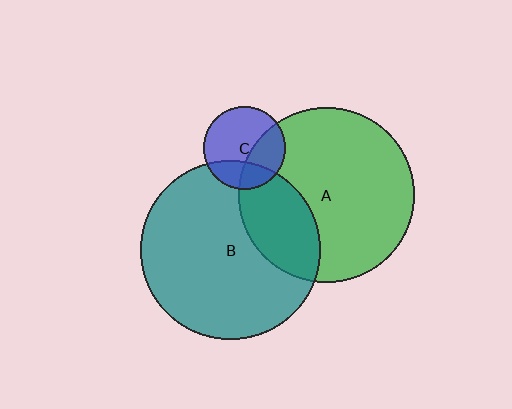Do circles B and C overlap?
Yes.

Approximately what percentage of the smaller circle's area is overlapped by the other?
Approximately 25%.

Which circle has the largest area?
Circle B (teal).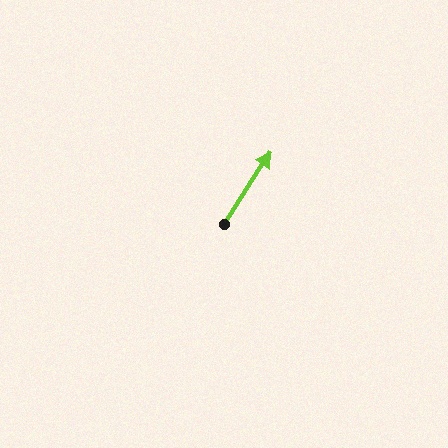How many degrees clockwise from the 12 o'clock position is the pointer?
Approximately 33 degrees.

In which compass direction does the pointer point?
Northeast.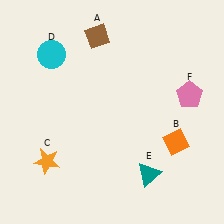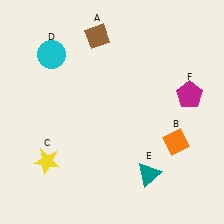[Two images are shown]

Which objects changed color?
C changed from orange to yellow. F changed from pink to magenta.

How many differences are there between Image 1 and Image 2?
There are 2 differences between the two images.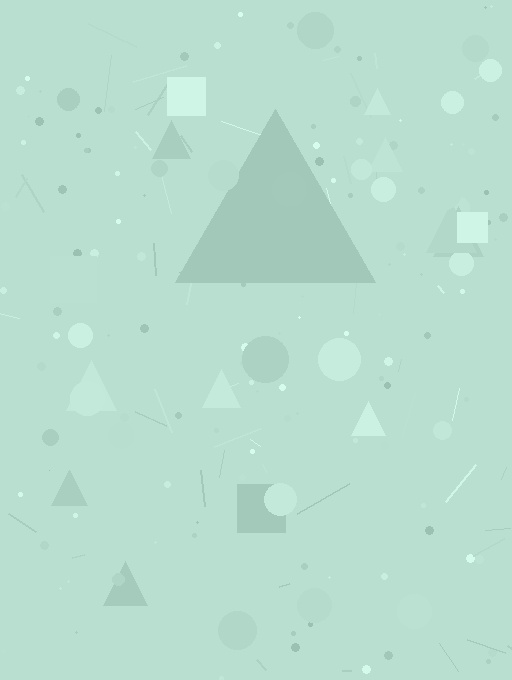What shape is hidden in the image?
A triangle is hidden in the image.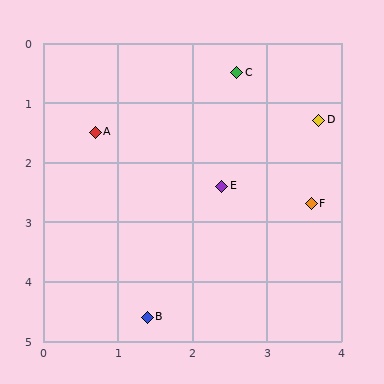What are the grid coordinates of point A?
Point A is at approximately (0.7, 1.5).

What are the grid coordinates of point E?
Point E is at approximately (2.4, 2.4).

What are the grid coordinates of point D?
Point D is at approximately (3.7, 1.3).